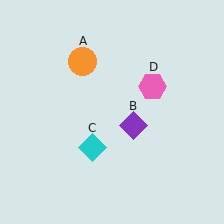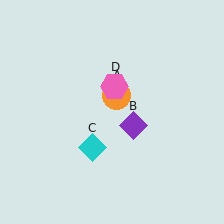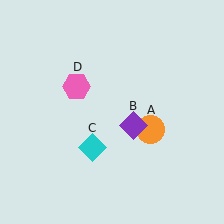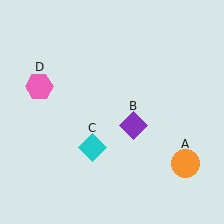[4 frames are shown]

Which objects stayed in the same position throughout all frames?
Purple diamond (object B) and cyan diamond (object C) remained stationary.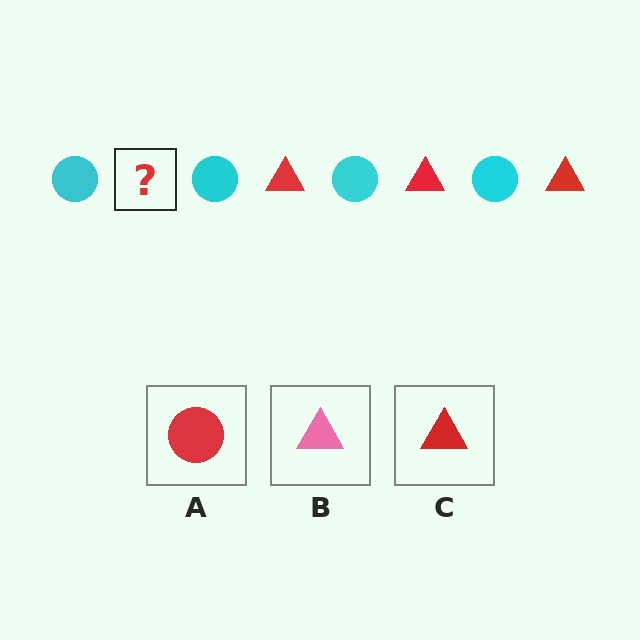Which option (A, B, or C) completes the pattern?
C.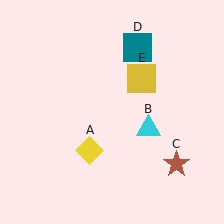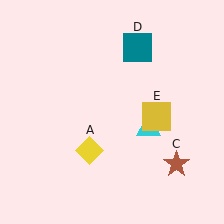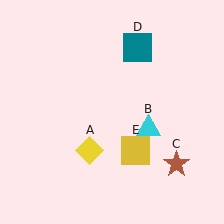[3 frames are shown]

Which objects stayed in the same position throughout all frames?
Yellow diamond (object A) and cyan triangle (object B) and brown star (object C) and teal square (object D) remained stationary.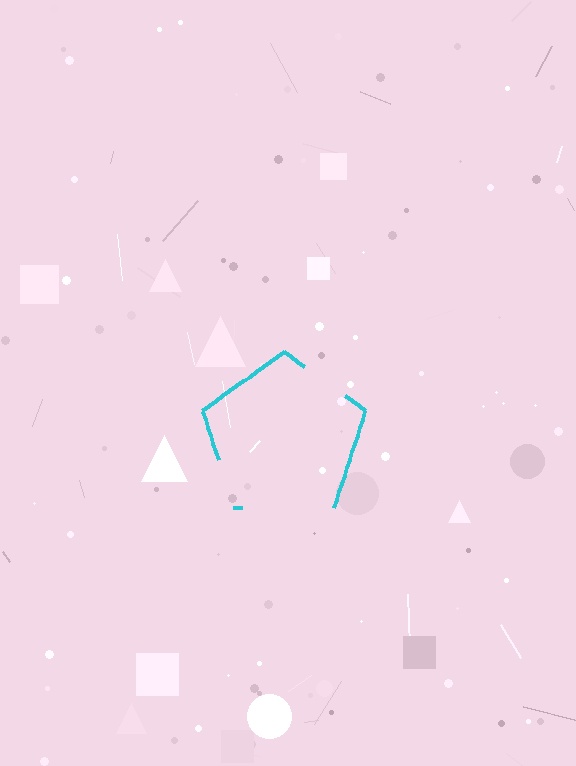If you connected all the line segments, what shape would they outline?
They would outline a pentagon.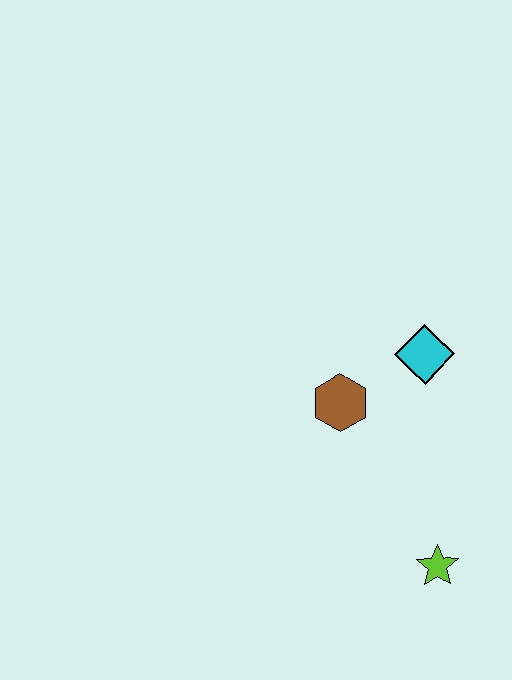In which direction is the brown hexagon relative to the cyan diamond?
The brown hexagon is to the left of the cyan diamond.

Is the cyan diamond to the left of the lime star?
Yes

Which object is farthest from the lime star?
The cyan diamond is farthest from the lime star.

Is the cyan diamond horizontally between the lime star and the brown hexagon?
Yes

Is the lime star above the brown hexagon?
No